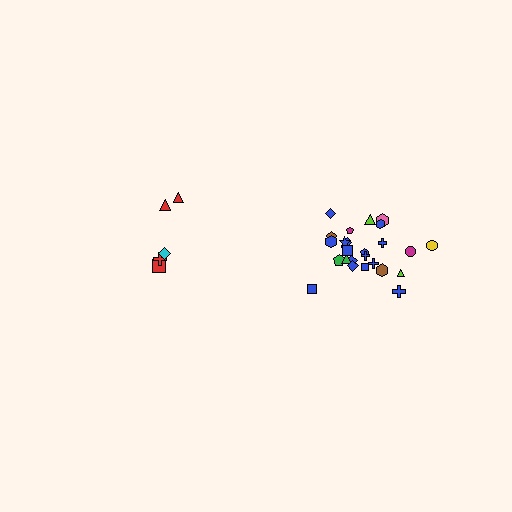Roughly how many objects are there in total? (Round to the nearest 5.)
Roughly 30 objects in total.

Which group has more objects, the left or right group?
The right group.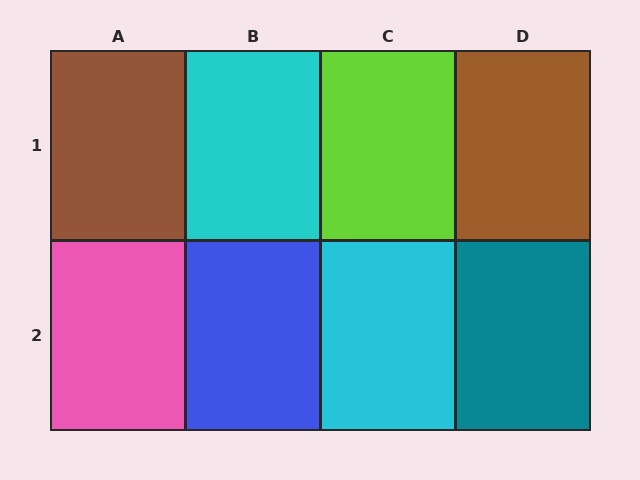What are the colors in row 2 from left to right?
Pink, blue, cyan, teal.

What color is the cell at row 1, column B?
Cyan.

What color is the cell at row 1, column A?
Brown.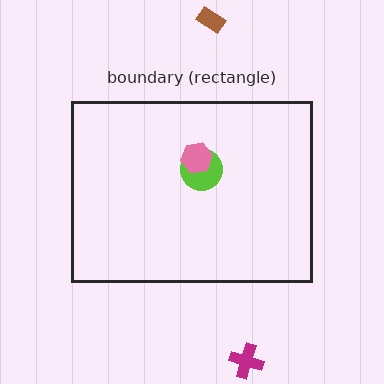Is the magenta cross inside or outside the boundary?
Outside.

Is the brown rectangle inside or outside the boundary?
Outside.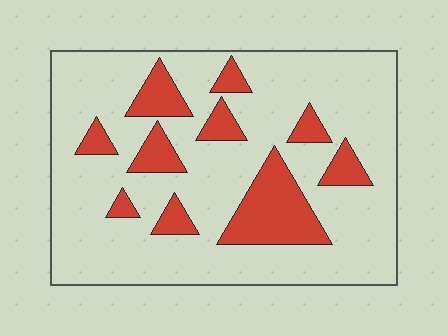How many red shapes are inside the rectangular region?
10.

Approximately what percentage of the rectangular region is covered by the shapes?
Approximately 20%.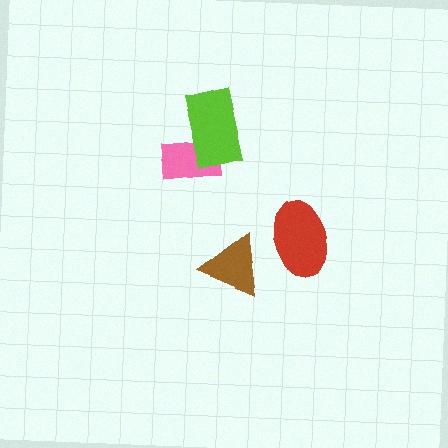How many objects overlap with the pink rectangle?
1 object overlaps with the pink rectangle.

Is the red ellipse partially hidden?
No, no other shape covers it.